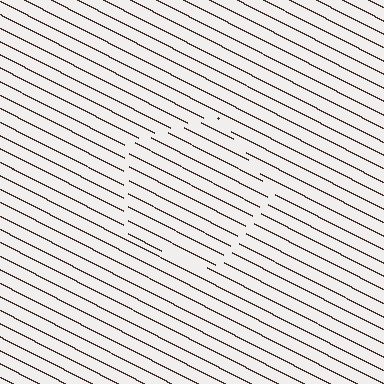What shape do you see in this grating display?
An illusory pentagon. The interior of the shape contains the same grating, shifted by half a period — the contour is defined by the phase discontinuity where line-ends from the inner and outer gratings abut.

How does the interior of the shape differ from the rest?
The interior of the shape contains the same grating, shifted by half a period — the contour is defined by the phase discontinuity where line-ends from the inner and outer gratings abut.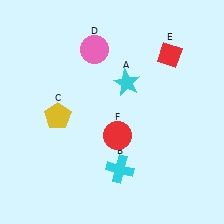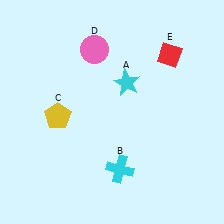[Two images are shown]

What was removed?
The red circle (F) was removed in Image 2.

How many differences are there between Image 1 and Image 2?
There is 1 difference between the two images.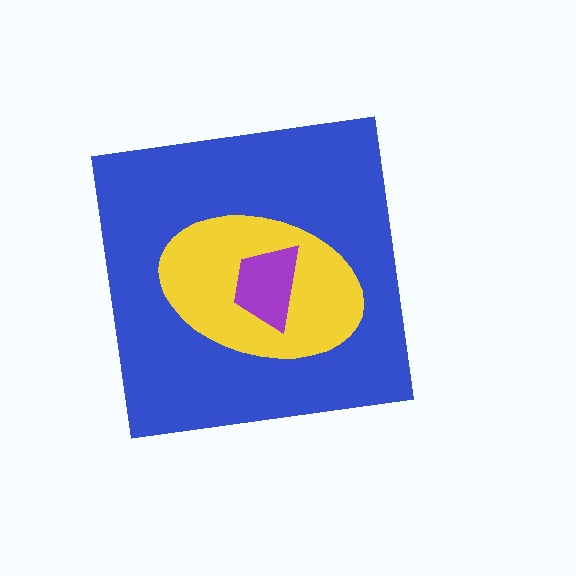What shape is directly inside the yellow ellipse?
The purple trapezoid.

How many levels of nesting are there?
3.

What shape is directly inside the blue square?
The yellow ellipse.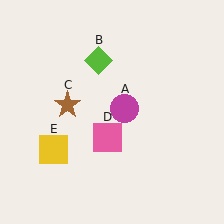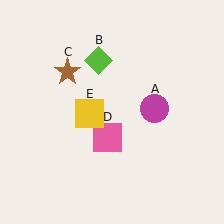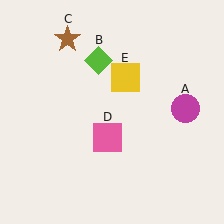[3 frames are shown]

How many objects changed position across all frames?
3 objects changed position: magenta circle (object A), brown star (object C), yellow square (object E).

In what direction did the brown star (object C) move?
The brown star (object C) moved up.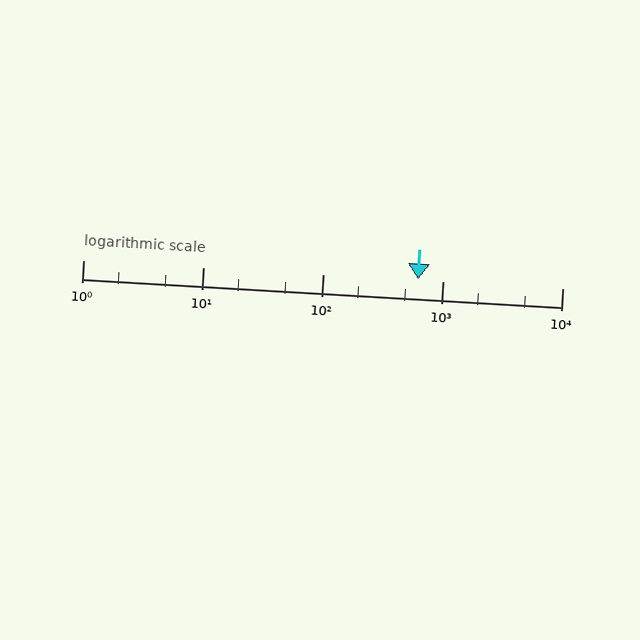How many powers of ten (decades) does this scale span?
The scale spans 4 decades, from 1 to 10000.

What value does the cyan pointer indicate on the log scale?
The pointer indicates approximately 620.